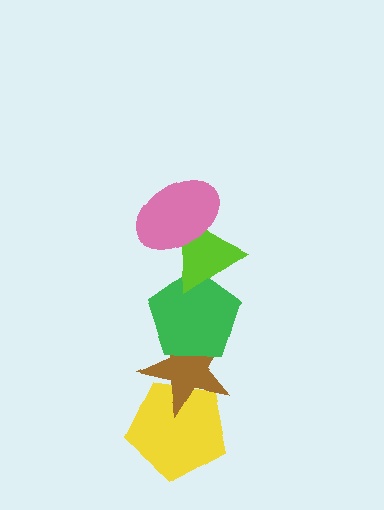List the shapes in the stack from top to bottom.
From top to bottom: the pink ellipse, the lime triangle, the green pentagon, the brown star, the yellow pentagon.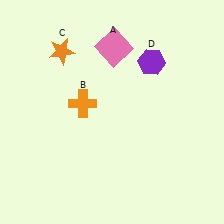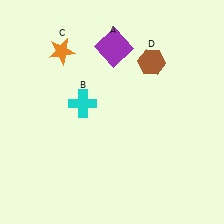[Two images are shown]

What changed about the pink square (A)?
In Image 1, A is pink. In Image 2, it changed to purple.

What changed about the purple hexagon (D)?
In Image 1, D is purple. In Image 2, it changed to brown.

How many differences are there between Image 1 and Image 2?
There are 3 differences between the two images.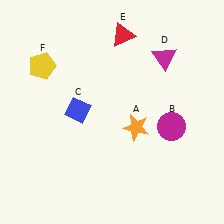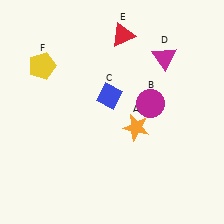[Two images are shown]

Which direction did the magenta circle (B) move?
The magenta circle (B) moved up.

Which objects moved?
The objects that moved are: the magenta circle (B), the blue diamond (C).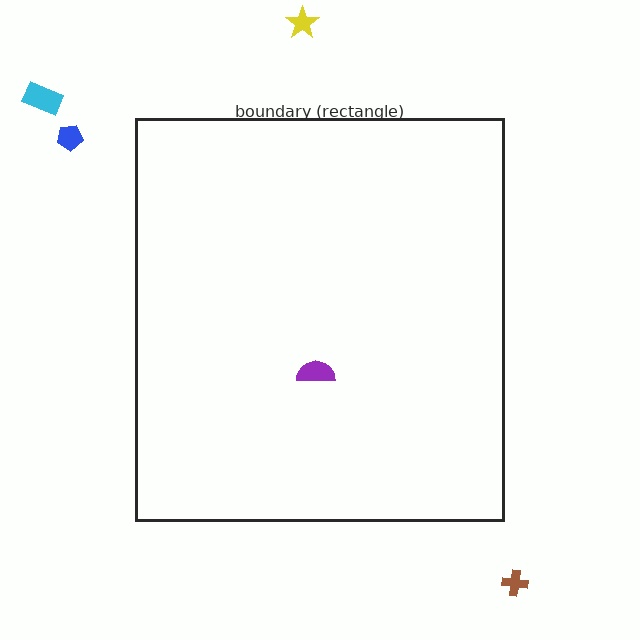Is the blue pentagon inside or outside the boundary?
Outside.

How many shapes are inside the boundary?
1 inside, 4 outside.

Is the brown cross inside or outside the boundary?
Outside.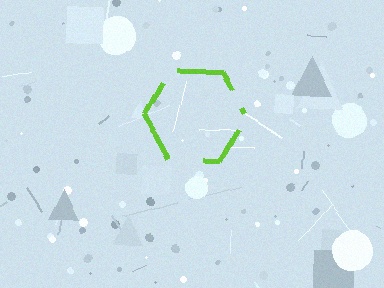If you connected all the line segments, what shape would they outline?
They would outline a hexagon.